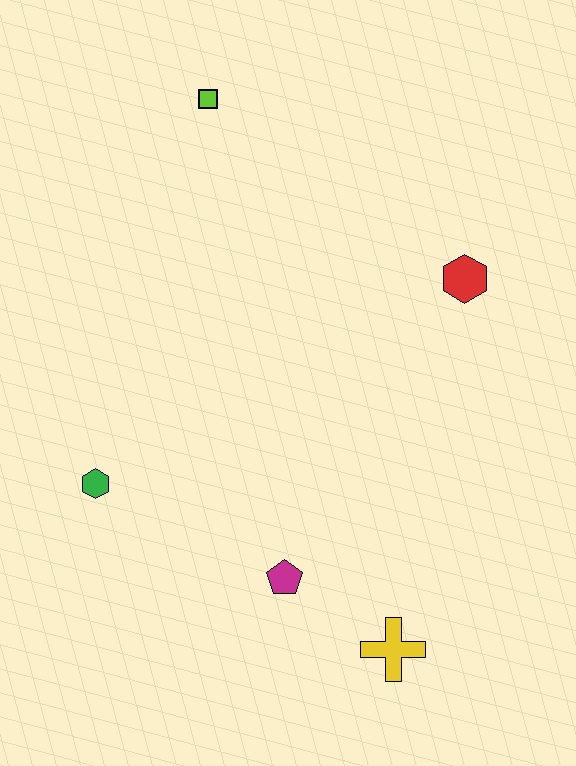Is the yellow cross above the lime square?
No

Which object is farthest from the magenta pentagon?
The lime square is farthest from the magenta pentagon.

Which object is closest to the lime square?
The red hexagon is closest to the lime square.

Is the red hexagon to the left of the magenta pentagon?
No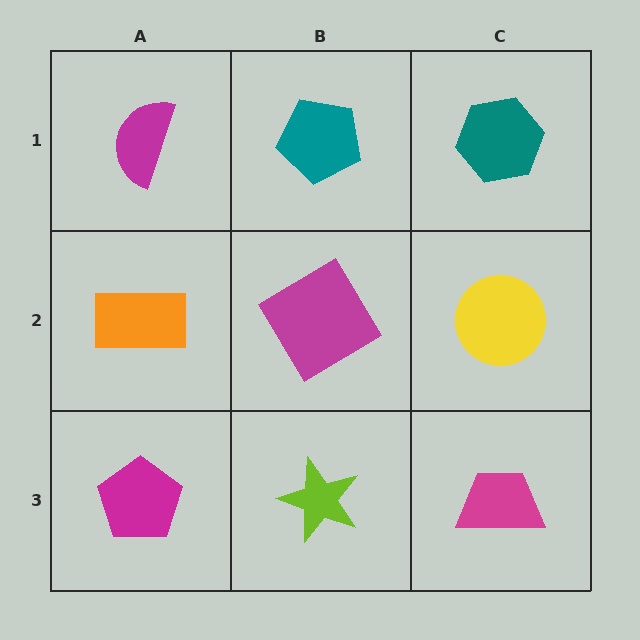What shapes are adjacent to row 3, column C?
A yellow circle (row 2, column C), a lime star (row 3, column B).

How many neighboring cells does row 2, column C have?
3.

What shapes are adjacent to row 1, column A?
An orange rectangle (row 2, column A), a teal pentagon (row 1, column B).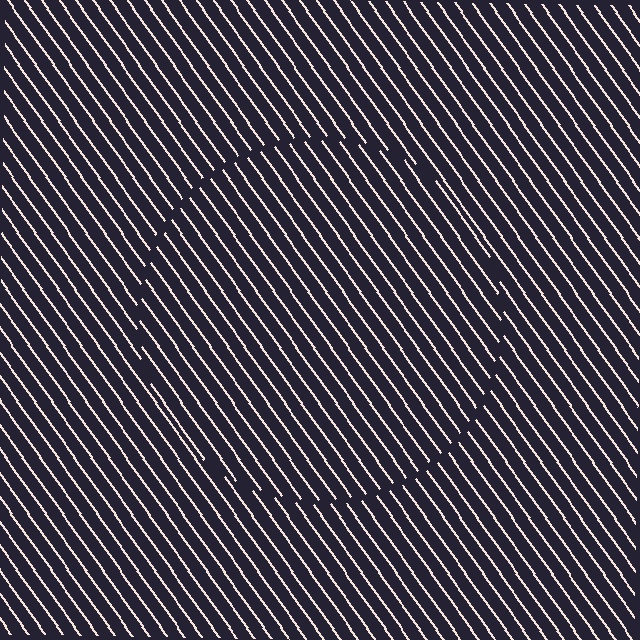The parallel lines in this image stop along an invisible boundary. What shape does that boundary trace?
An illusory circle. The interior of the shape contains the same grating, shifted by half a period — the contour is defined by the phase discontinuity where line-ends from the inner and outer gratings abut.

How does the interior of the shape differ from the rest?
The interior of the shape contains the same grating, shifted by half a period — the contour is defined by the phase discontinuity where line-ends from the inner and outer gratings abut.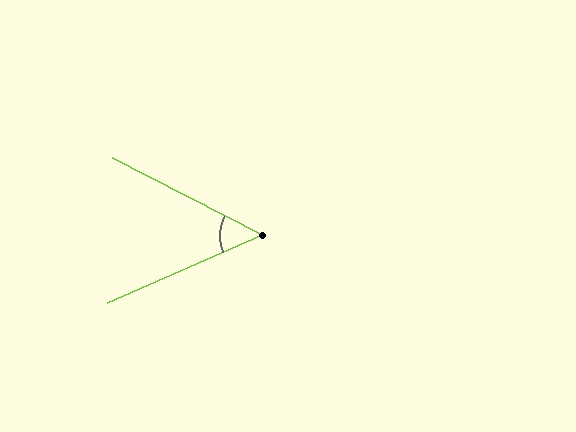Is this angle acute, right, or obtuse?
It is acute.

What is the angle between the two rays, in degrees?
Approximately 51 degrees.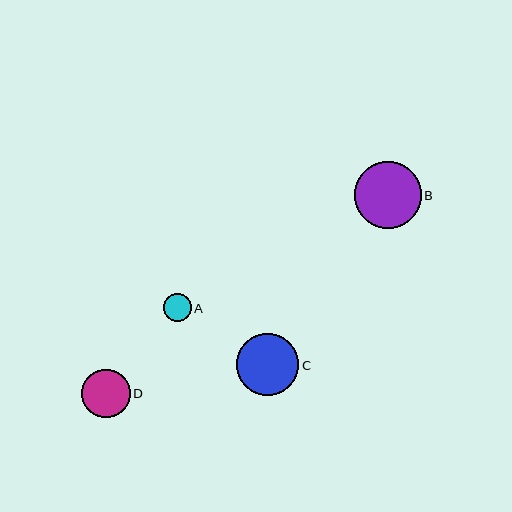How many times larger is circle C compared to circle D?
Circle C is approximately 1.3 times the size of circle D.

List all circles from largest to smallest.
From largest to smallest: B, C, D, A.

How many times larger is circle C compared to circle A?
Circle C is approximately 2.3 times the size of circle A.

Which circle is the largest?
Circle B is the largest with a size of approximately 67 pixels.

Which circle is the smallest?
Circle A is the smallest with a size of approximately 28 pixels.